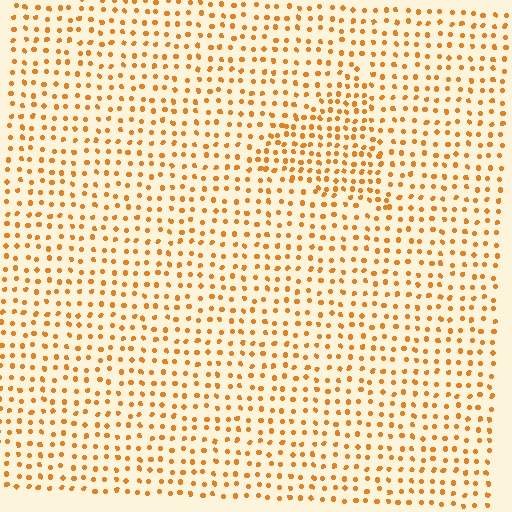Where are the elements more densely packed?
The elements are more densely packed inside the triangle boundary.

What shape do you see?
I see a triangle.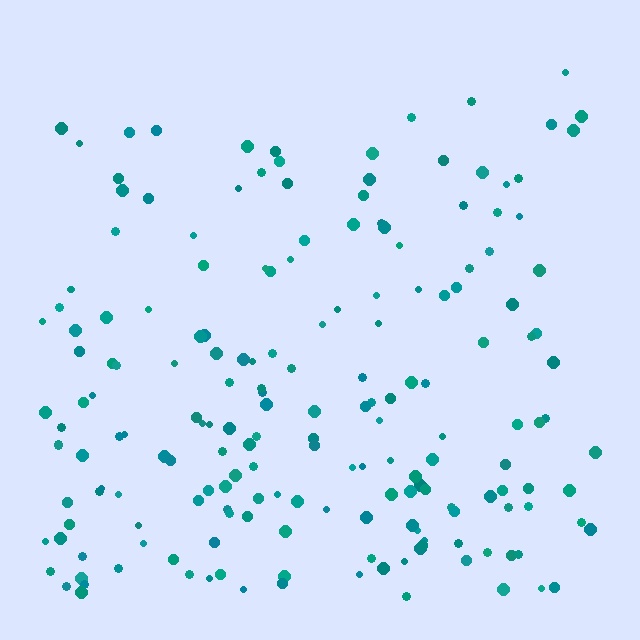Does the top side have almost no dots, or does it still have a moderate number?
Still a moderate number, just noticeably fewer than the bottom.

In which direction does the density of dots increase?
From top to bottom, with the bottom side densest.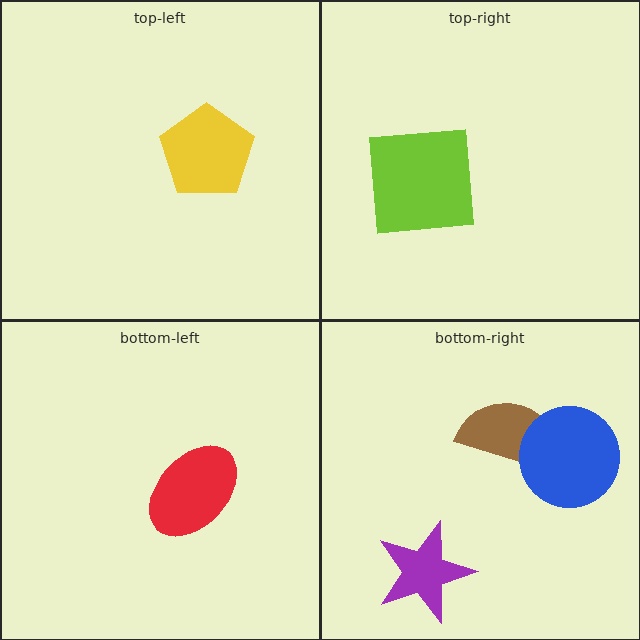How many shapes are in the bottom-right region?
3.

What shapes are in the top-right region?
The lime square.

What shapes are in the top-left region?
The yellow pentagon.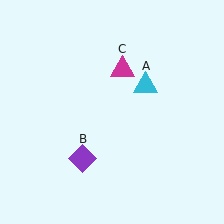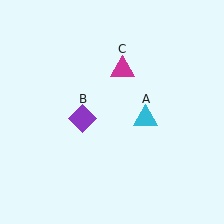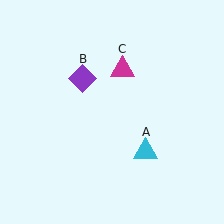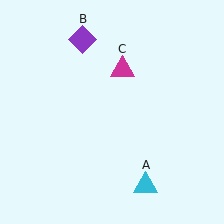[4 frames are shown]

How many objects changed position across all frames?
2 objects changed position: cyan triangle (object A), purple diamond (object B).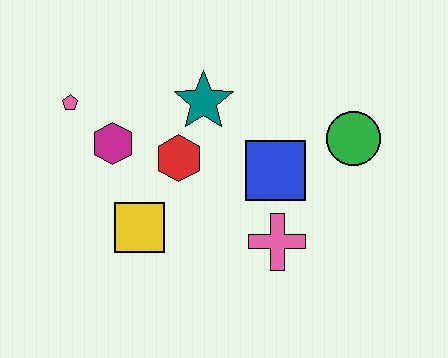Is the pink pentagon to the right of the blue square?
No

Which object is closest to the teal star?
The red hexagon is closest to the teal star.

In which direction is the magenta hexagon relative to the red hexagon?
The magenta hexagon is to the left of the red hexagon.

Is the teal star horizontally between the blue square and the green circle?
No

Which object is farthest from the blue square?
The pink pentagon is farthest from the blue square.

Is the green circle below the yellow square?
No